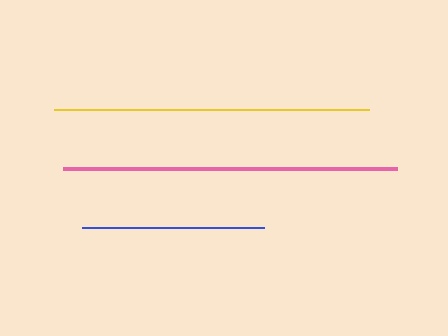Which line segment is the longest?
The pink line is the longest at approximately 334 pixels.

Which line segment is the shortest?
The blue line is the shortest at approximately 182 pixels.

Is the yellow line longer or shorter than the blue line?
The yellow line is longer than the blue line.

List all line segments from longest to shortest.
From longest to shortest: pink, yellow, blue.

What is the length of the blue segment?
The blue segment is approximately 182 pixels long.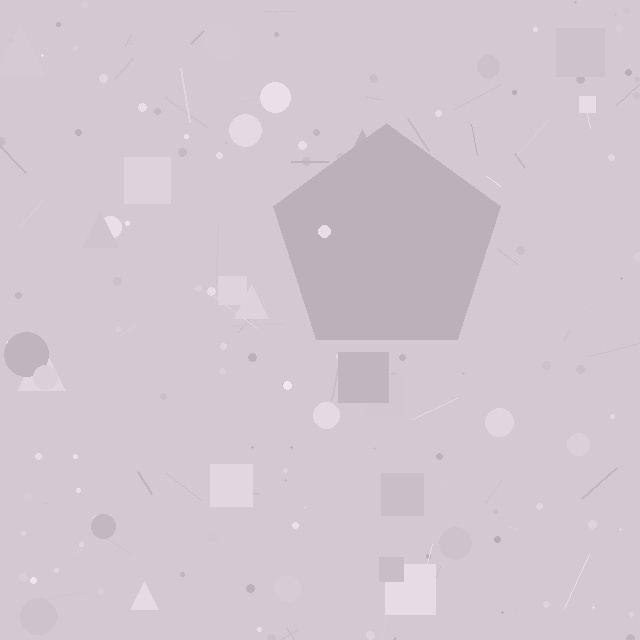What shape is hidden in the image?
A pentagon is hidden in the image.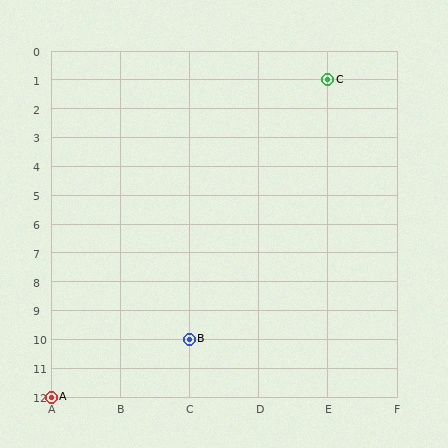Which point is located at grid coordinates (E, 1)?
Point C is at (E, 1).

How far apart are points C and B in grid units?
Points C and B are 2 columns and 9 rows apart (about 9.2 grid units diagonally).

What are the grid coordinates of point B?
Point B is at grid coordinates (C, 10).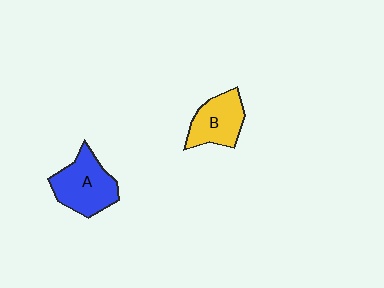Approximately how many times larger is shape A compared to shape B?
Approximately 1.2 times.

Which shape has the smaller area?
Shape B (yellow).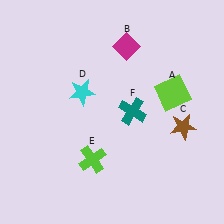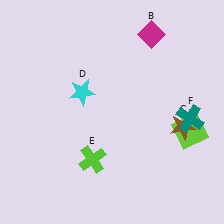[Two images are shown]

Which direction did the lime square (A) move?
The lime square (A) moved down.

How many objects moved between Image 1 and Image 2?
3 objects moved between the two images.